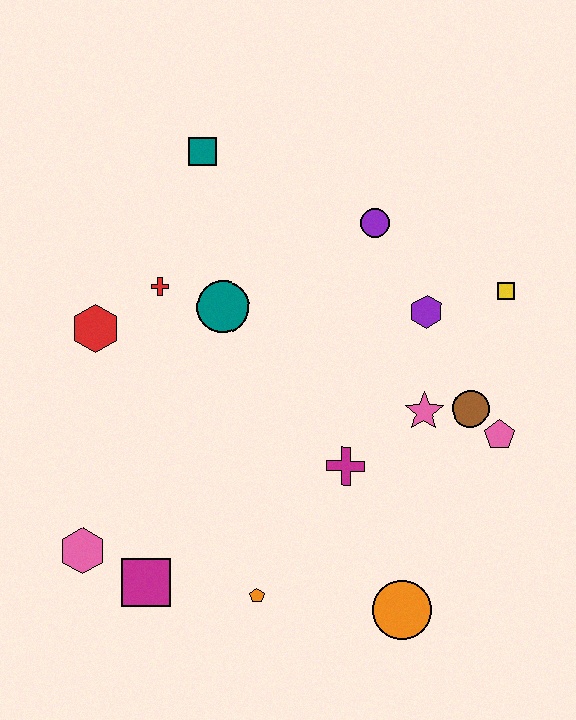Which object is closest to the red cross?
The teal circle is closest to the red cross.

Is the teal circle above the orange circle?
Yes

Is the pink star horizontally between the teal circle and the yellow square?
Yes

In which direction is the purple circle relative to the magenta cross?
The purple circle is above the magenta cross.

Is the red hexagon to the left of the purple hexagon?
Yes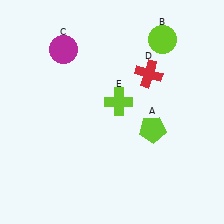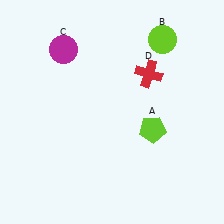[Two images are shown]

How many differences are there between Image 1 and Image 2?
There is 1 difference between the two images.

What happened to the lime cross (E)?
The lime cross (E) was removed in Image 2. It was in the top-right area of Image 1.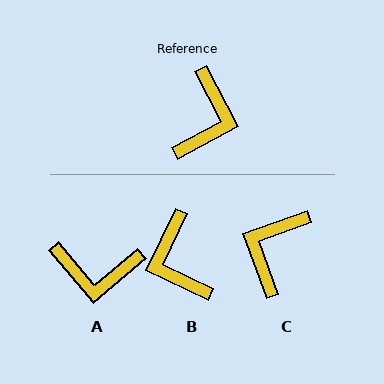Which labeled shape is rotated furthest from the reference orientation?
C, about 172 degrees away.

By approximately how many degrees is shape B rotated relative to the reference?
Approximately 144 degrees clockwise.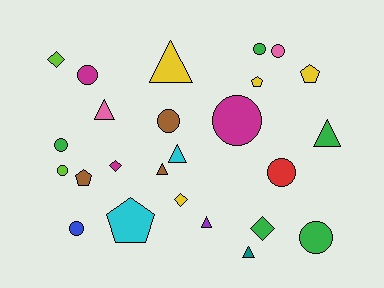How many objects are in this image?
There are 25 objects.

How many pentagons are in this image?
There are 4 pentagons.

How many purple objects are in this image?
There is 1 purple object.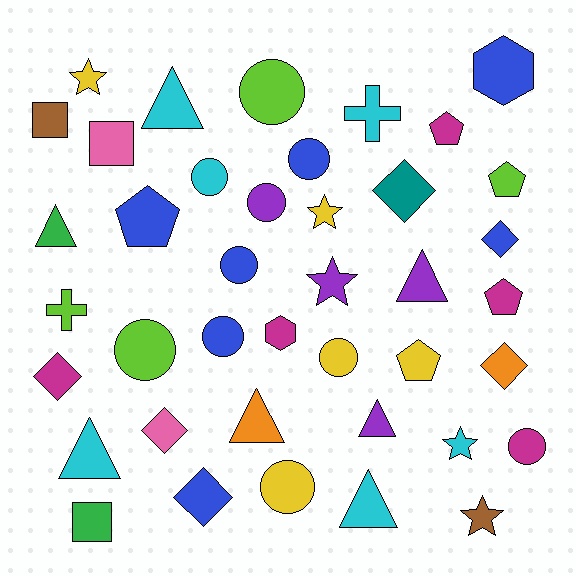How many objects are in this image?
There are 40 objects.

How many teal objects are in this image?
There is 1 teal object.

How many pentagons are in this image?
There are 5 pentagons.